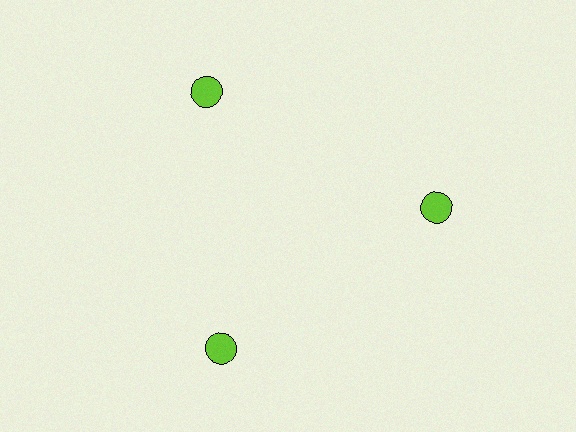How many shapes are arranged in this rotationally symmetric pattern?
There are 3 shapes, arranged in 3 groups of 1.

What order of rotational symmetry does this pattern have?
This pattern has 3-fold rotational symmetry.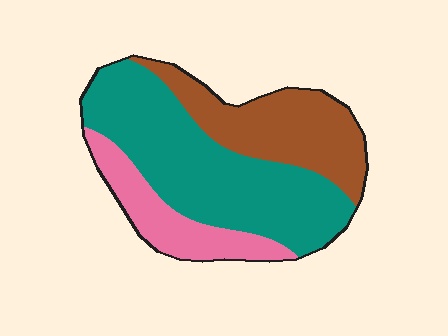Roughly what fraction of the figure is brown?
Brown takes up about one third (1/3) of the figure.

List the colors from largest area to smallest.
From largest to smallest: teal, brown, pink.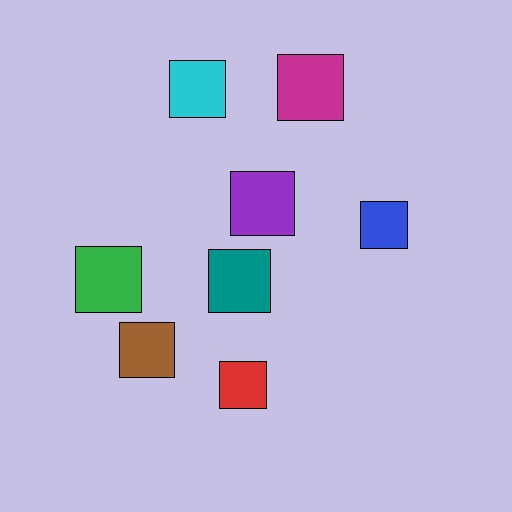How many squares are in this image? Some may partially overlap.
There are 8 squares.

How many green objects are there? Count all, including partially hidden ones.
There is 1 green object.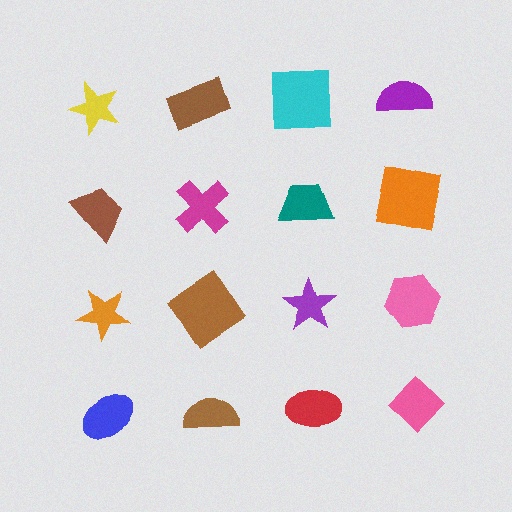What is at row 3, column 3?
A purple star.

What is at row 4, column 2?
A brown semicircle.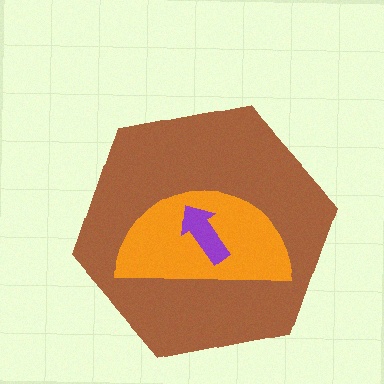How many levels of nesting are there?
3.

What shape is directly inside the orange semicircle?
The purple arrow.